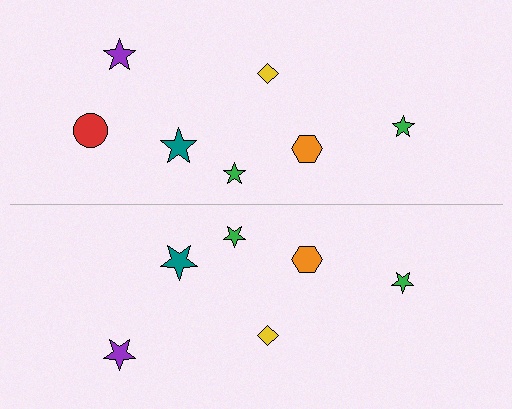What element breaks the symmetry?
A red circle is missing from the bottom side.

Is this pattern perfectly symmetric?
No, the pattern is not perfectly symmetric. A red circle is missing from the bottom side.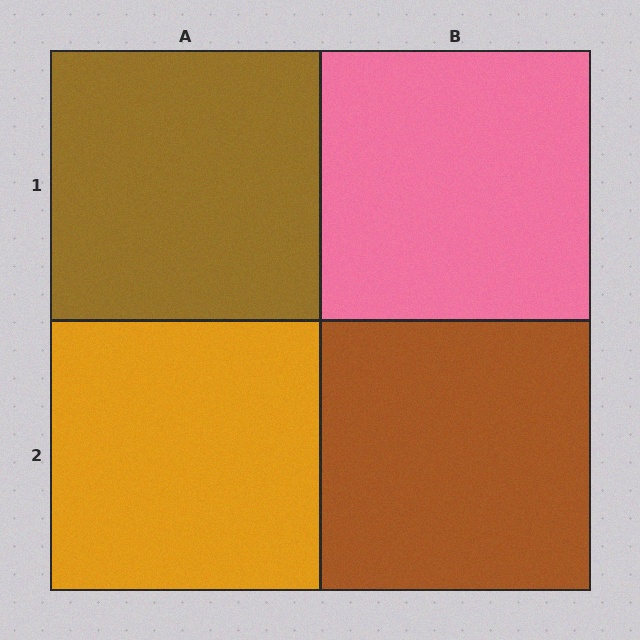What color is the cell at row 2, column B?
Brown.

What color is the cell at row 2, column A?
Orange.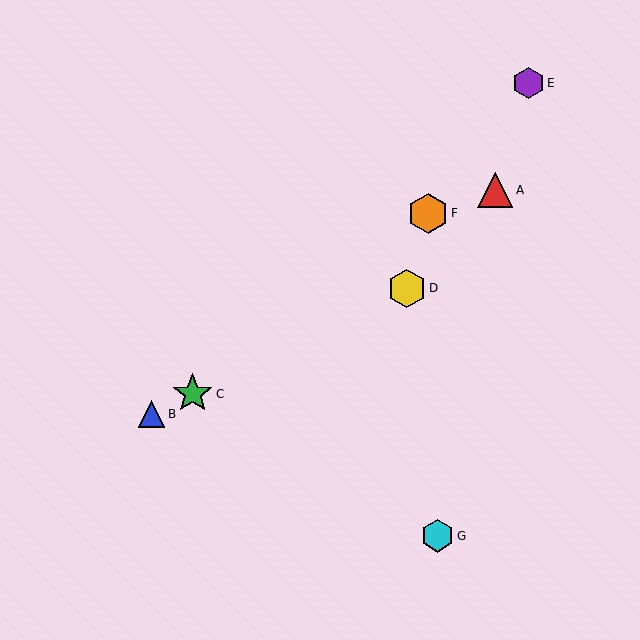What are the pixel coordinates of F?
Object F is at (428, 213).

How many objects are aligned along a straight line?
3 objects (B, C, D) are aligned along a straight line.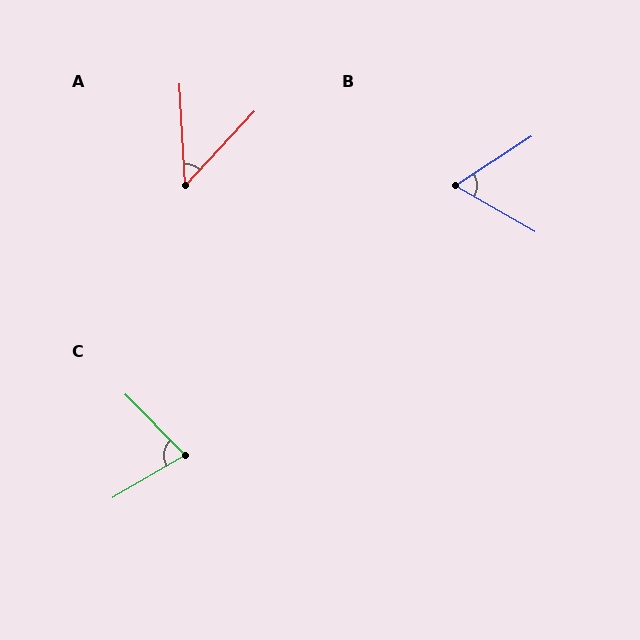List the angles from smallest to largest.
A (46°), B (62°), C (76°).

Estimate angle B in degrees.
Approximately 62 degrees.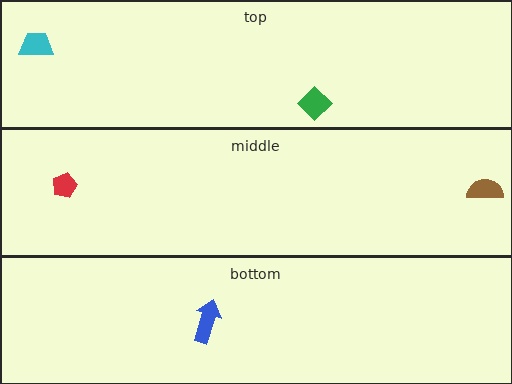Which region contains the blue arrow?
The bottom region.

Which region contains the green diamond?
The top region.